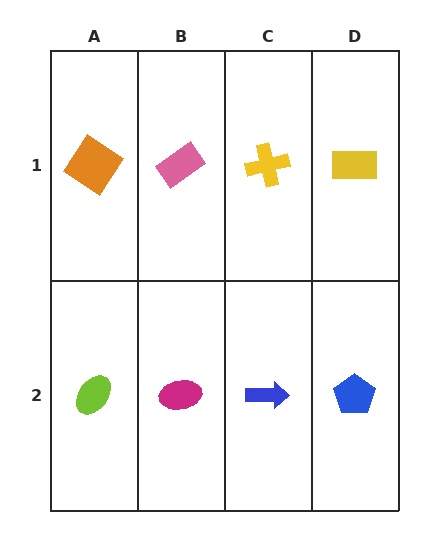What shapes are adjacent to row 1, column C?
A blue arrow (row 2, column C), a pink rectangle (row 1, column B), a yellow rectangle (row 1, column D).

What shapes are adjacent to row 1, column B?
A magenta ellipse (row 2, column B), an orange diamond (row 1, column A), a yellow cross (row 1, column C).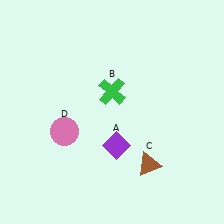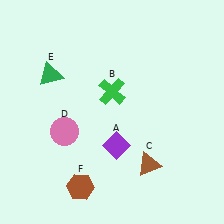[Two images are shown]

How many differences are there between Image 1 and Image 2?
There are 2 differences between the two images.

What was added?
A green triangle (E), a brown hexagon (F) were added in Image 2.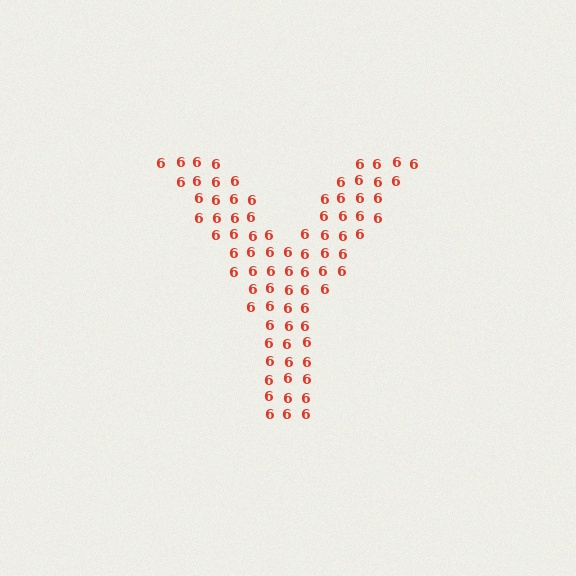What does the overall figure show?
The overall figure shows the letter Y.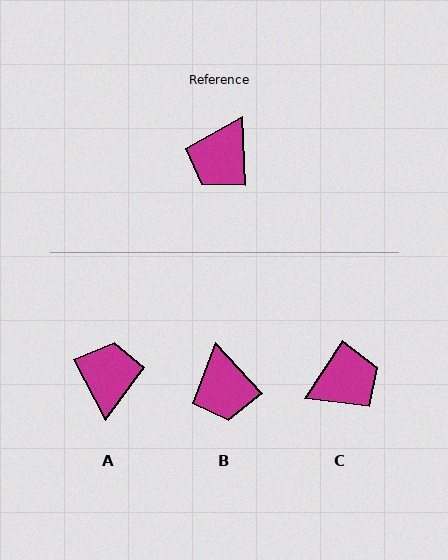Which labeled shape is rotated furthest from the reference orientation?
A, about 155 degrees away.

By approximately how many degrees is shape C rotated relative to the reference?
Approximately 144 degrees counter-clockwise.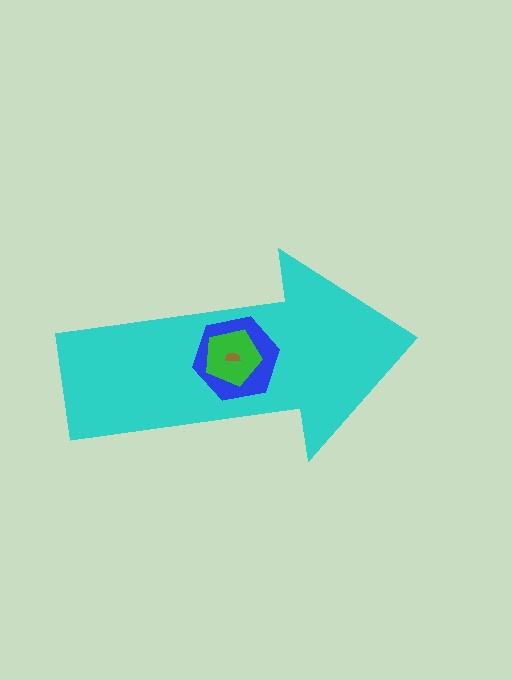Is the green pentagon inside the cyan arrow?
Yes.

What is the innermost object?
The brown semicircle.